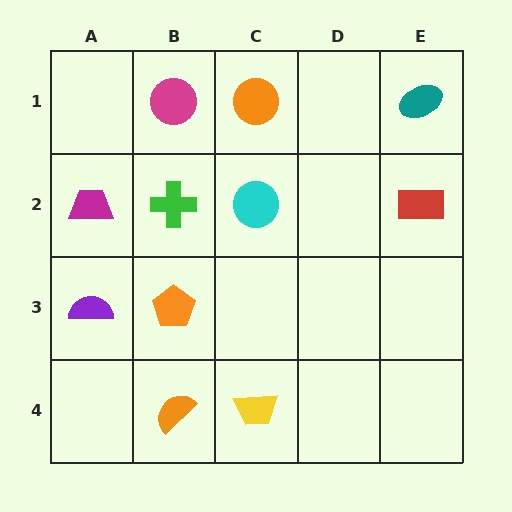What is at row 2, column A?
A magenta trapezoid.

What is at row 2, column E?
A red rectangle.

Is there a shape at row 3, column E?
No, that cell is empty.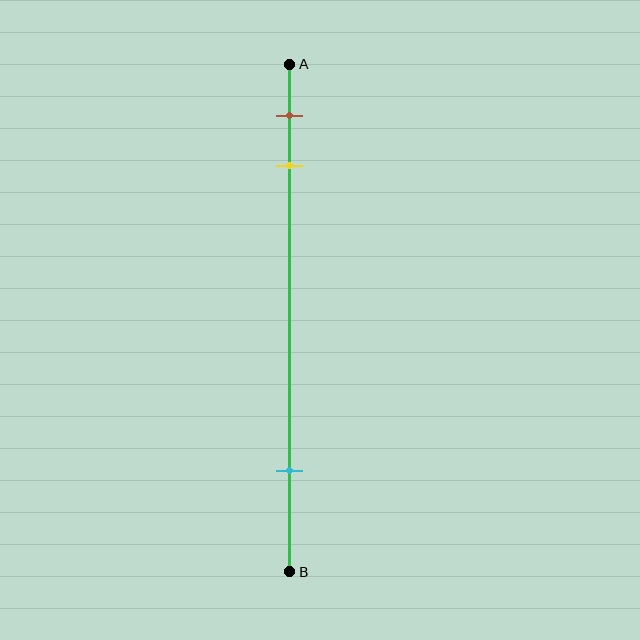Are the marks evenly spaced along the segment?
No, the marks are not evenly spaced.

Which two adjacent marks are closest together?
The brown and yellow marks are the closest adjacent pair.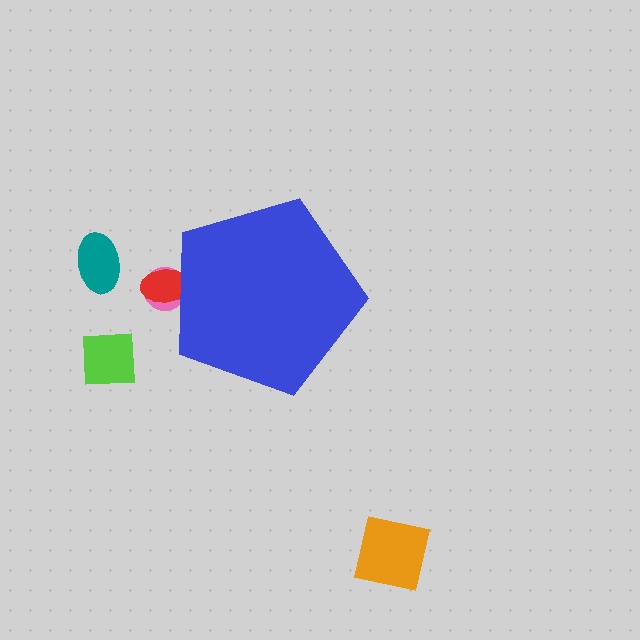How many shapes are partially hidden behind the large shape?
2 shapes are partially hidden.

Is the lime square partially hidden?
No, the lime square is fully visible.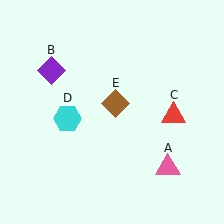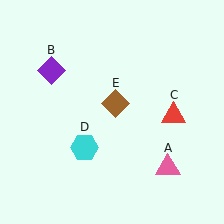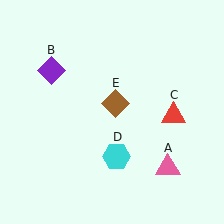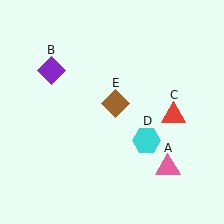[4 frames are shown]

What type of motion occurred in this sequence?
The cyan hexagon (object D) rotated counterclockwise around the center of the scene.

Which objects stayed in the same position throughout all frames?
Pink triangle (object A) and purple diamond (object B) and red triangle (object C) and brown diamond (object E) remained stationary.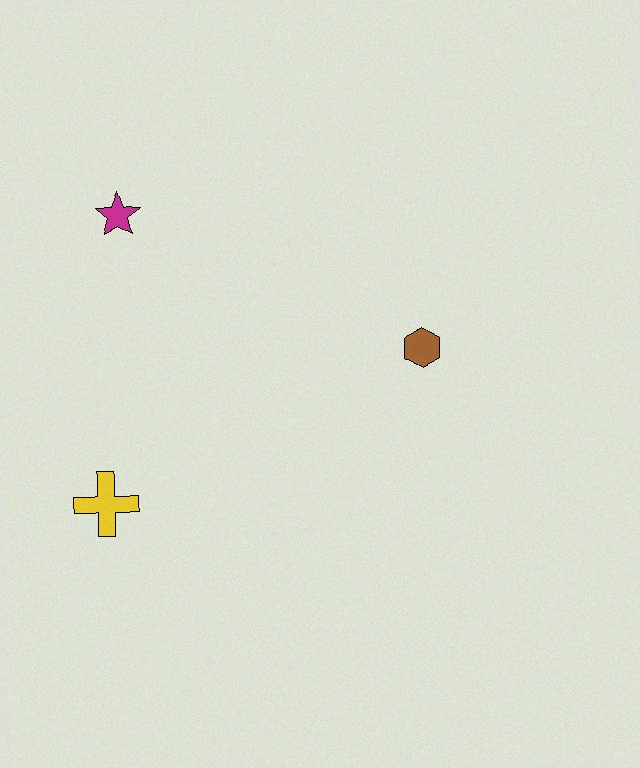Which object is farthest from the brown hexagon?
The yellow cross is farthest from the brown hexagon.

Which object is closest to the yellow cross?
The magenta star is closest to the yellow cross.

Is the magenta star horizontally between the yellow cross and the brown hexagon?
Yes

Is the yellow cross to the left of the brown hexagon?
Yes